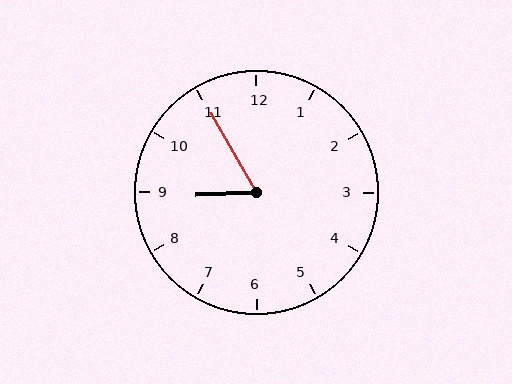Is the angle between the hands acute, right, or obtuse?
It is acute.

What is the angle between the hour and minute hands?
Approximately 62 degrees.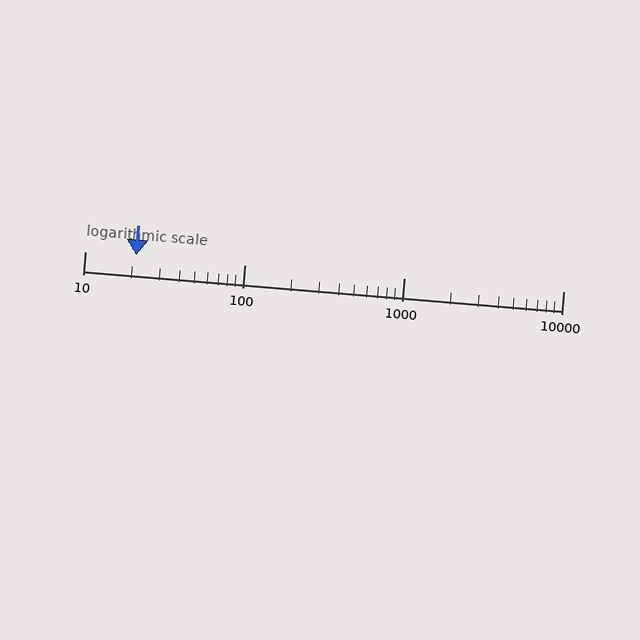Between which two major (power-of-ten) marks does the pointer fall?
The pointer is between 10 and 100.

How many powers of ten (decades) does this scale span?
The scale spans 3 decades, from 10 to 10000.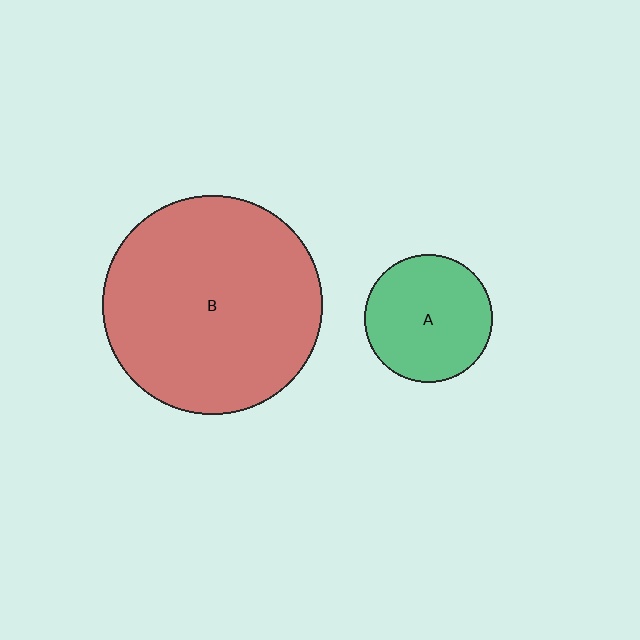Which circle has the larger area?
Circle B (red).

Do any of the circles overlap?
No, none of the circles overlap.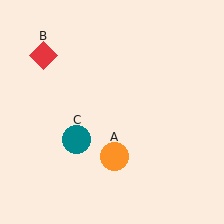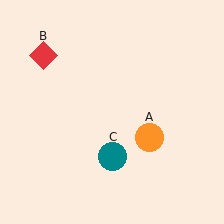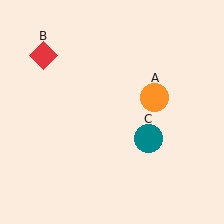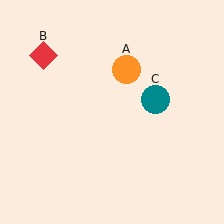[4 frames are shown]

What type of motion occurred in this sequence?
The orange circle (object A), teal circle (object C) rotated counterclockwise around the center of the scene.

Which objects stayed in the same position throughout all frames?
Red diamond (object B) remained stationary.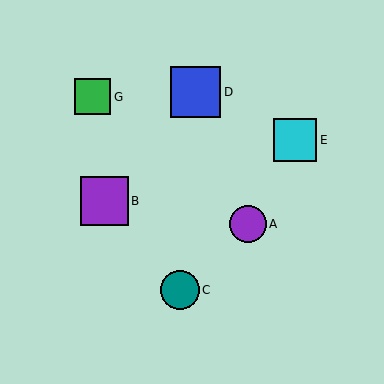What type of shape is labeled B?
Shape B is a purple square.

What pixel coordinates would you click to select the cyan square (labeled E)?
Click at (295, 140) to select the cyan square E.